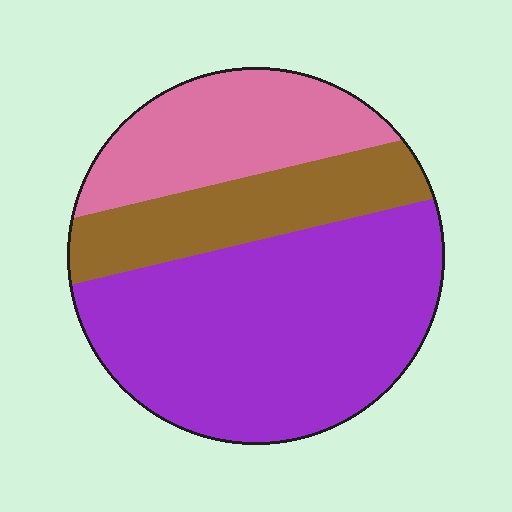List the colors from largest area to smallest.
From largest to smallest: purple, pink, brown.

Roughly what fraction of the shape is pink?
Pink takes up about one quarter (1/4) of the shape.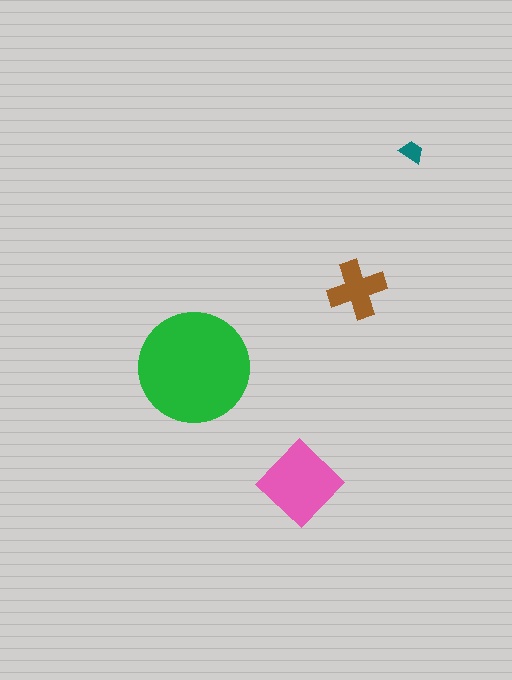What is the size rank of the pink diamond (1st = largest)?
2nd.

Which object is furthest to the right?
The teal trapezoid is rightmost.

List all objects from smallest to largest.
The teal trapezoid, the brown cross, the pink diamond, the green circle.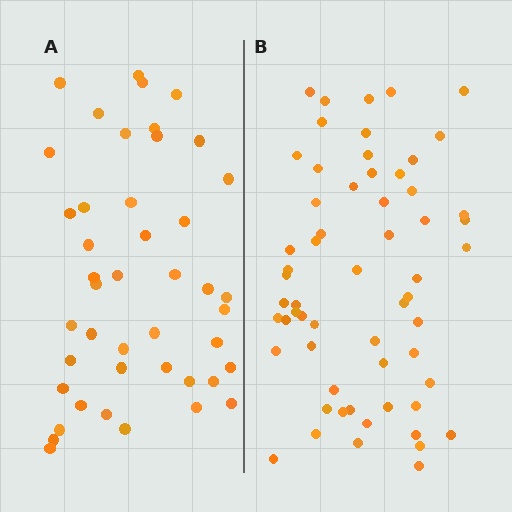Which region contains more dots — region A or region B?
Region B (the right region) has more dots.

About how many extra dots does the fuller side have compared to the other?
Region B has approximately 15 more dots than region A.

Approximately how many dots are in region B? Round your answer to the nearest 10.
About 60 dots.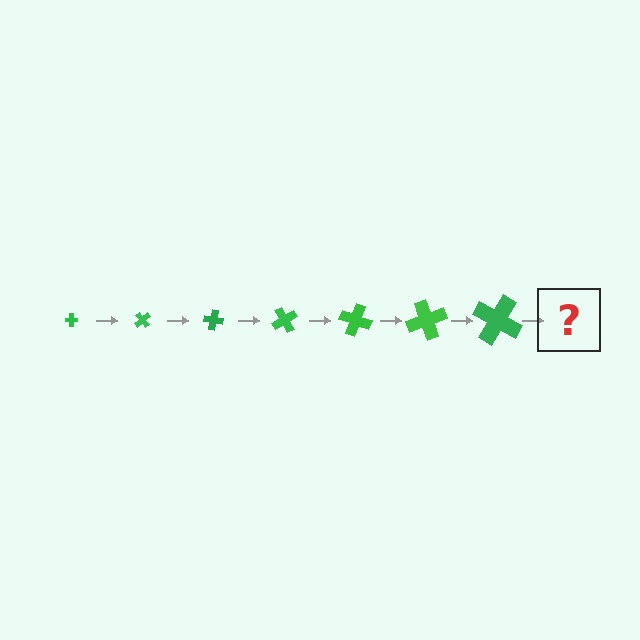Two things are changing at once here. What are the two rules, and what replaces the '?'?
The two rules are that the cross grows larger each step and it rotates 50 degrees each step. The '?' should be a cross, larger than the previous one and rotated 350 degrees from the start.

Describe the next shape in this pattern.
It should be a cross, larger than the previous one and rotated 350 degrees from the start.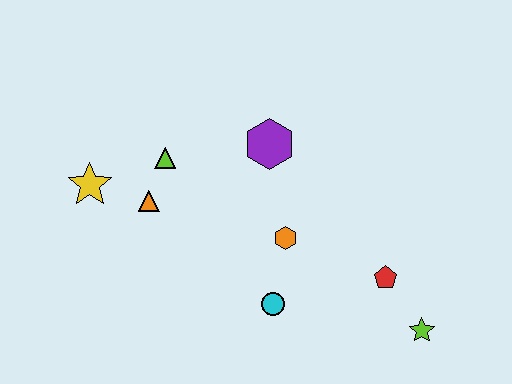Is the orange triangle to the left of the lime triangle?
Yes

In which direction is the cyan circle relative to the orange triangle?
The cyan circle is to the right of the orange triangle.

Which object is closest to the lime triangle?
The orange triangle is closest to the lime triangle.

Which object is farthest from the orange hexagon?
The yellow star is farthest from the orange hexagon.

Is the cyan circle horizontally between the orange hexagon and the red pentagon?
No